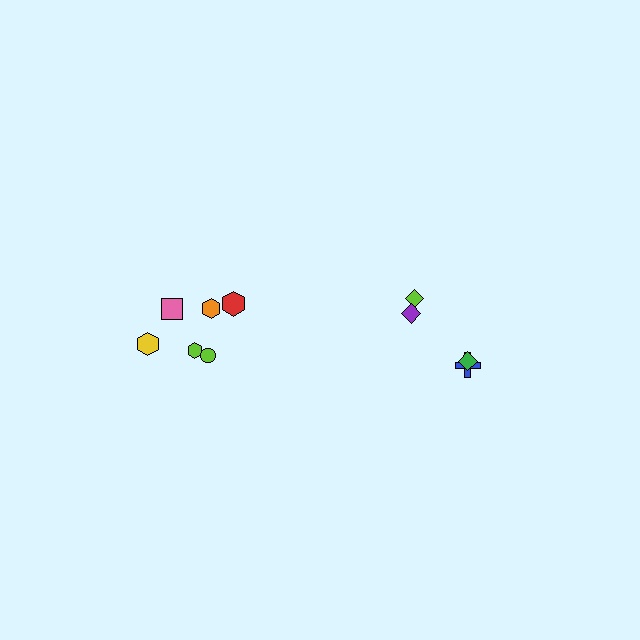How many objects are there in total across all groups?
There are 10 objects.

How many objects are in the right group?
There are 4 objects.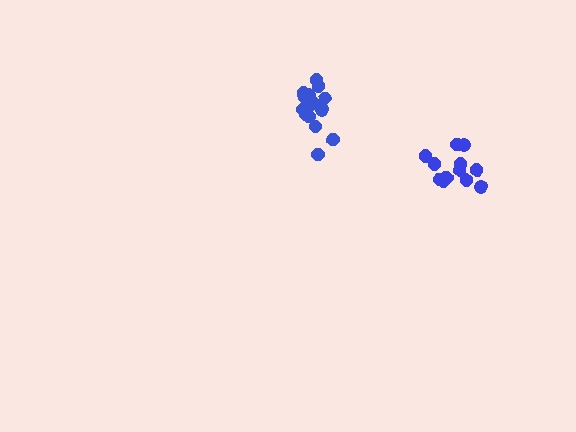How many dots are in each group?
Group 1: 12 dots, Group 2: 16 dots (28 total).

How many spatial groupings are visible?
There are 2 spatial groupings.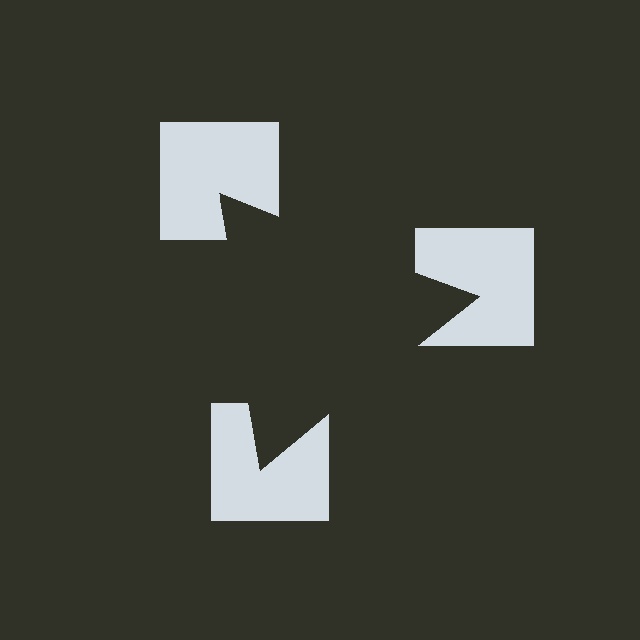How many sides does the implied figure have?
3 sides.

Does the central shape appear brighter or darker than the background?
It typically appears slightly darker than the background, even though no actual brightness change is drawn.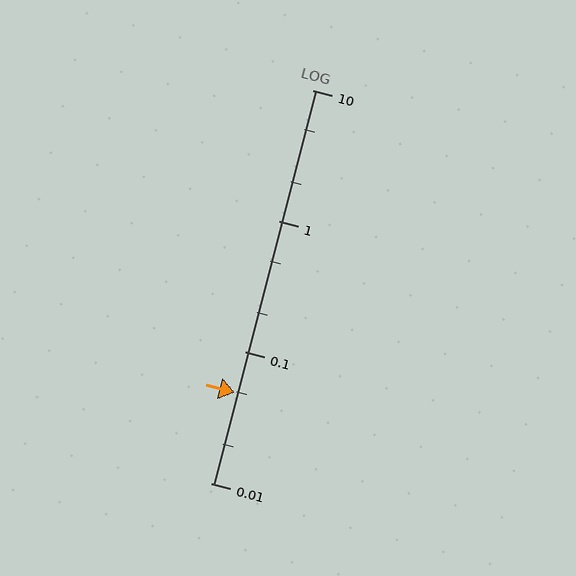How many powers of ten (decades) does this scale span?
The scale spans 3 decades, from 0.01 to 10.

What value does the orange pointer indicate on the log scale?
The pointer indicates approximately 0.049.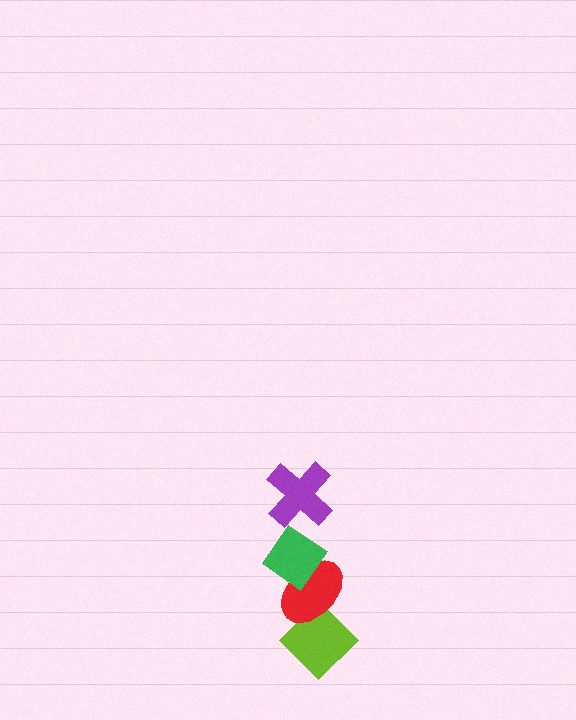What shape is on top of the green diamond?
The purple cross is on top of the green diamond.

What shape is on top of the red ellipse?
The green diamond is on top of the red ellipse.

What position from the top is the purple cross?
The purple cross is 1st from the top.